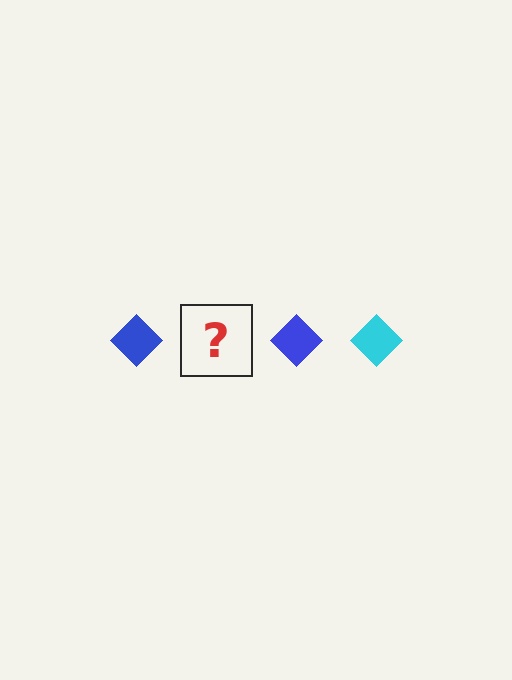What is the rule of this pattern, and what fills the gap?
The rule is that the pattern cycles through blue, cyan diamonds. The gap should be filled with a cyan diamond.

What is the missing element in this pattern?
The missing element is a cyan diamond.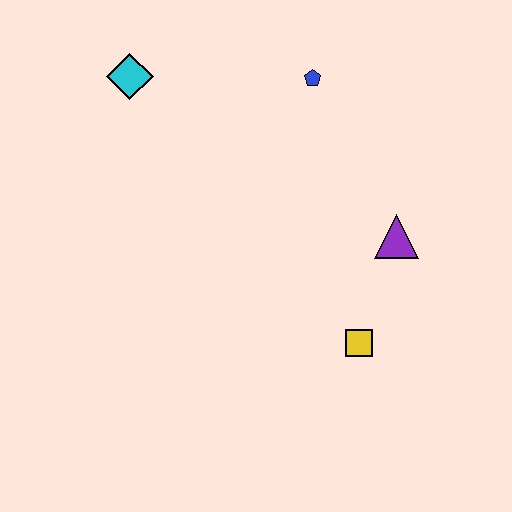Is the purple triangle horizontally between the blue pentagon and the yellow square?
No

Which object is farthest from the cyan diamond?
The yellow square is farthest from the cyan diamond.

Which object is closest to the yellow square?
The purple triangle is closest to the yellow square.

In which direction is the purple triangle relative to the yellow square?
The purple triangle is above the yellow square.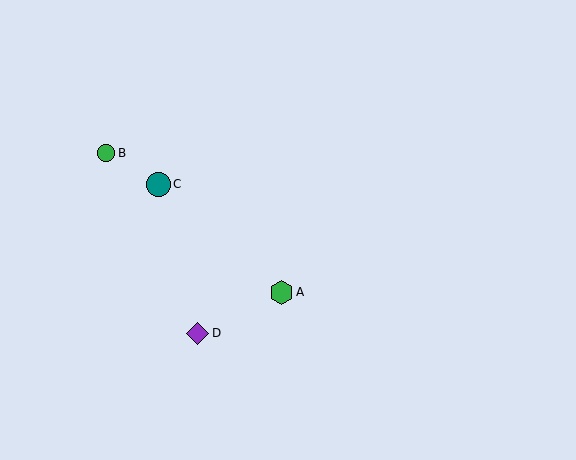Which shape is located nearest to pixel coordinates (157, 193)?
The teal circle (labeled C) at (158, 184) is nearest to that location.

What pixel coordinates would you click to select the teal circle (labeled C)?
Click at (158, 184) to select the teal circle C.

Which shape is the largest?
The teal circle (labeled C) is the largest.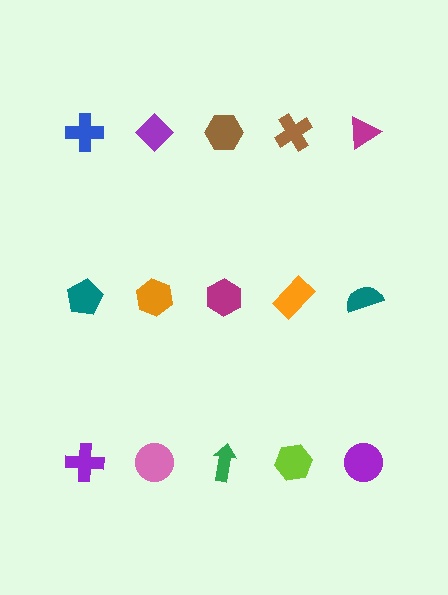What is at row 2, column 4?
An orange rectangle.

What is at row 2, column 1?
A teal pentagon.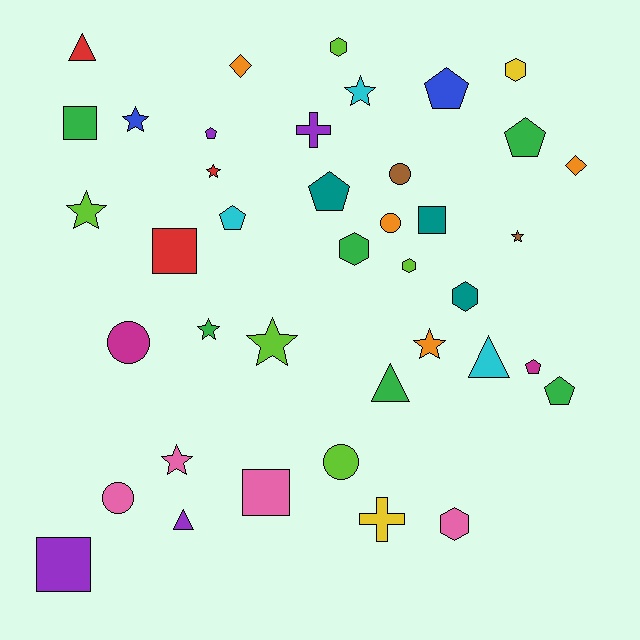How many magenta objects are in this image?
There are 2 magenta objects.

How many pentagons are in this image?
There are 7 pentagons.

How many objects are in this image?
There are 40 objects.